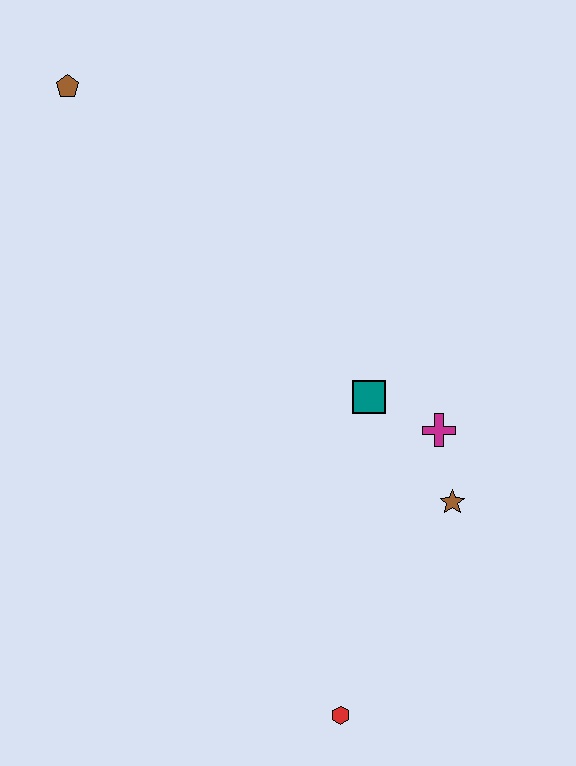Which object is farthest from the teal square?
The brown pentagon is farthest from the teal square.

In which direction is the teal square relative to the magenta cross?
The teal square is to the left of the magenta cross.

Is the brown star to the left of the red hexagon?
No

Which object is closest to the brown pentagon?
The teal square is closest to the brown pentagon.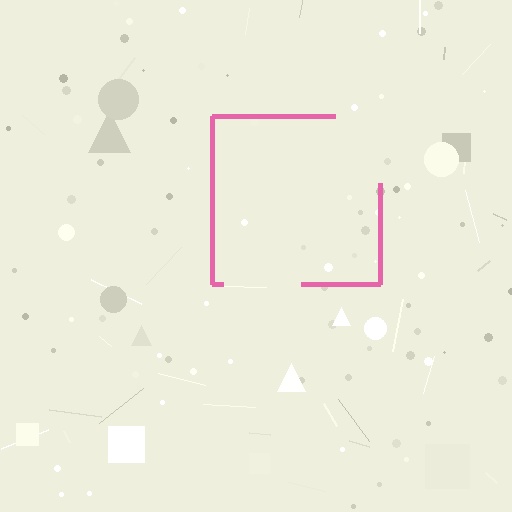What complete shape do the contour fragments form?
The contour fragments form a square.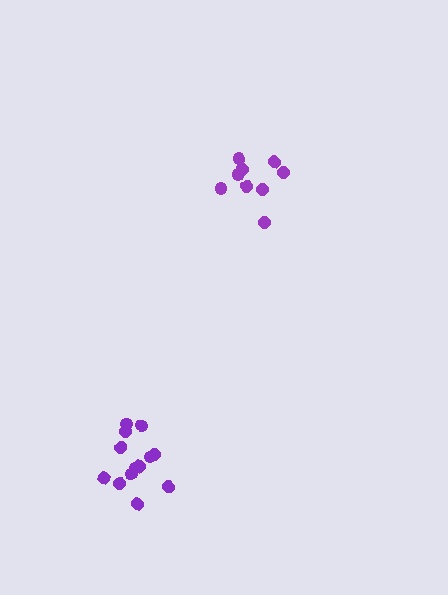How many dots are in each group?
Group 1: 9 dots, Group 2: 13 dots (22 total).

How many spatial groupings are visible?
There are 2 spatial groupings.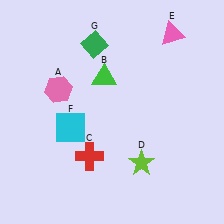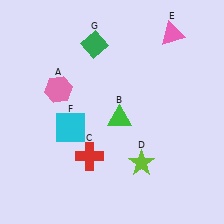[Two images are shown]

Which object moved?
The green triangle (B) moved down.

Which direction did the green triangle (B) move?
The green triangle (B) moved down.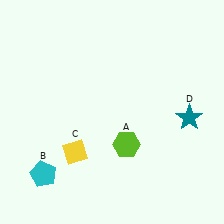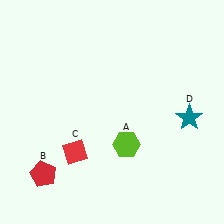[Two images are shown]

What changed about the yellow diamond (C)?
In Image 1, C is yellow. In Image 2, it changed to red.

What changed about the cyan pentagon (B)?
In Image 1, B is cyan. In Image 2, it changed to red.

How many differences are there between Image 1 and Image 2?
There are 2 differences between the two images.